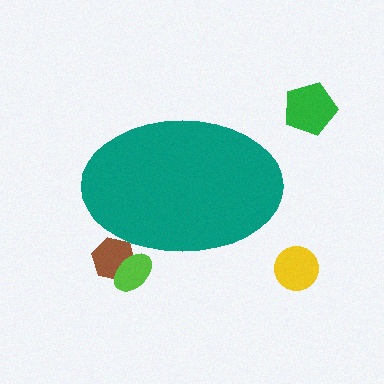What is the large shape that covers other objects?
A teal ellipse.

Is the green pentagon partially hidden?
No, the green pentagon is fully visible.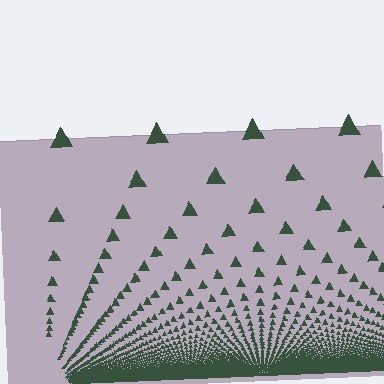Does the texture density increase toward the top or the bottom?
Density increases toward the bottom.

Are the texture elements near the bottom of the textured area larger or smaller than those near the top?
Smaller. The gradient is inverted — elements near the bottom are smaller and denser.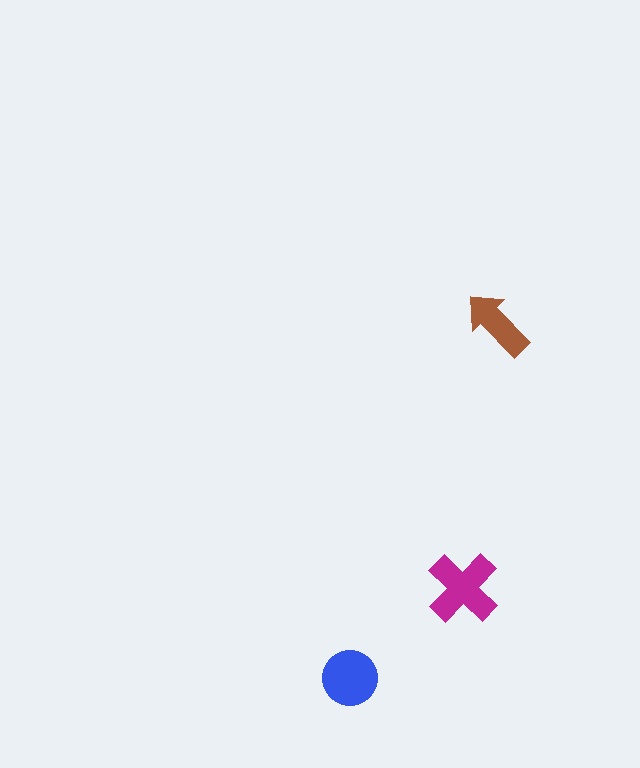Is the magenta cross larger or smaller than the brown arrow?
Larger.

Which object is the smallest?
The brown arrow.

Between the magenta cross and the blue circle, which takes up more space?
The magenta cross.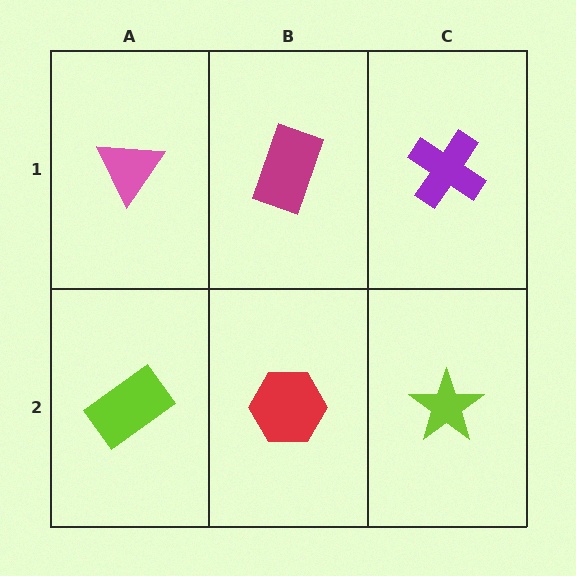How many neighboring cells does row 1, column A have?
2.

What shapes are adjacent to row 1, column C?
A lime star (row 2, column C), a magenta rectangle (row 1, column B).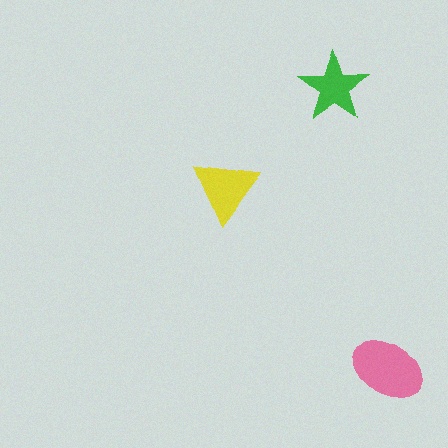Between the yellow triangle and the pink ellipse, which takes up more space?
The pink ellipse.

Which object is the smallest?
The green star.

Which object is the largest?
The pink ellipse.